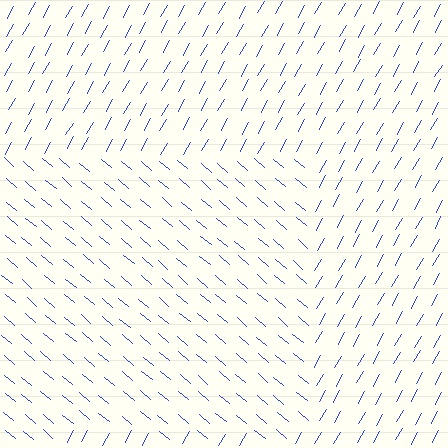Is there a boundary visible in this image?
Yes, there is a texture boundary formed by a change in line orientation.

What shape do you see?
I see a rectangle.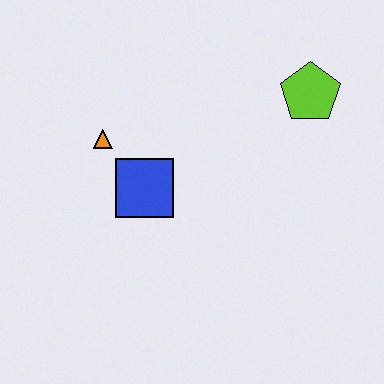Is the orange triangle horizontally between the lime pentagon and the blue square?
No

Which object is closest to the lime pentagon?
The blue square is closest to the lime pentagon.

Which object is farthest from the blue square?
The lime pentagon is farthest from the blue square.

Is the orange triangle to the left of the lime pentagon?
Yes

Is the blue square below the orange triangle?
Yes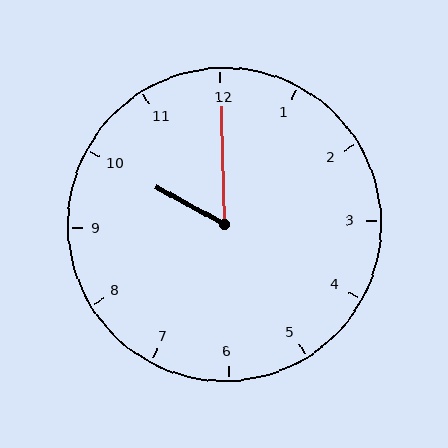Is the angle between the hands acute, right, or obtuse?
It is acute.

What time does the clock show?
10:00.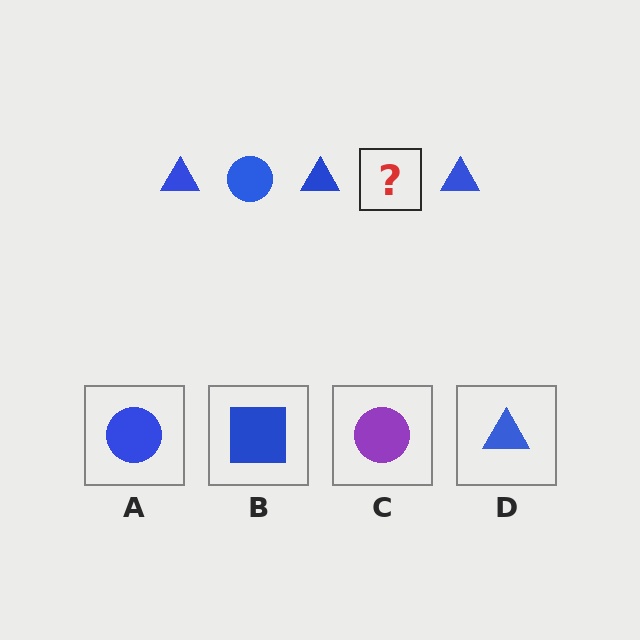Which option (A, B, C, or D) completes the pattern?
A.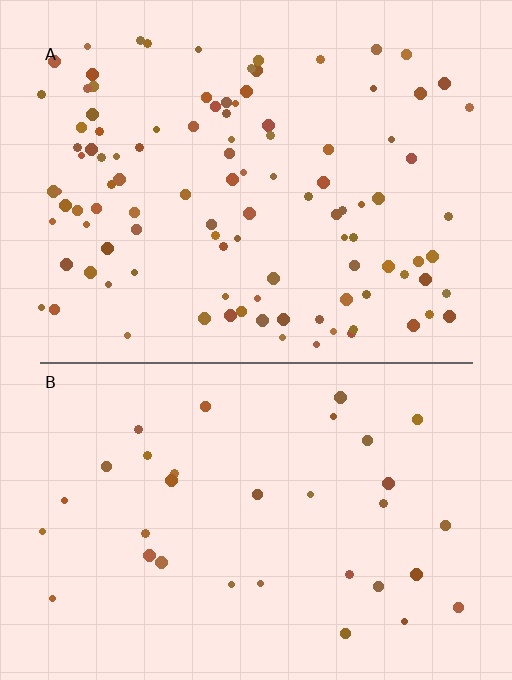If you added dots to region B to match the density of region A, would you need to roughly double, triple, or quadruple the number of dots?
Approximately triple.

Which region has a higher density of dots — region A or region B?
A (the top).